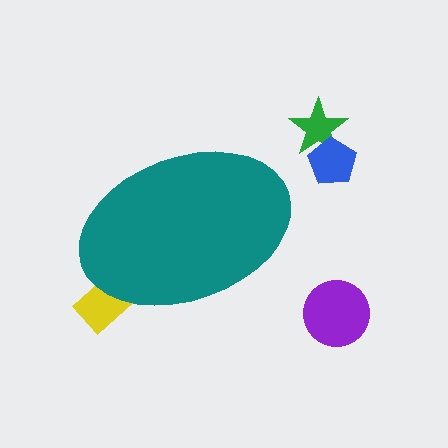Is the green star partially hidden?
No, the green star is fully visible.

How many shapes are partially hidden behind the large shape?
1 shape is partially hidden.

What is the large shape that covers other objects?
A teal ellipse.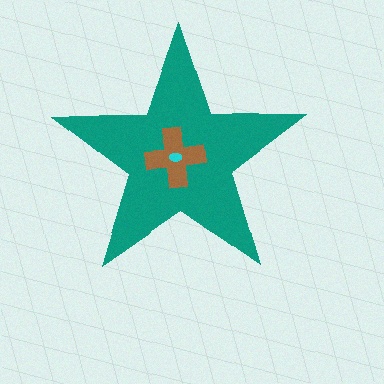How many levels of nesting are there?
3.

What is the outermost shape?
The teal star.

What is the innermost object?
The cyan ellipse.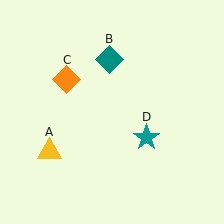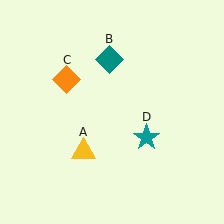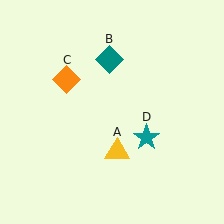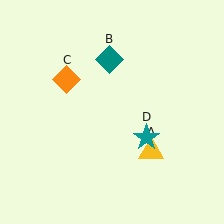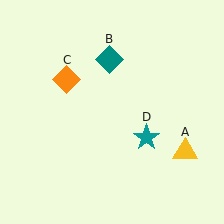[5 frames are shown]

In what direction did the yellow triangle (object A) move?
The yellow triangle (object A) moved right.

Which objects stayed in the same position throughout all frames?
Teal diamond (object B) and orange diamond (object C) and teal star (object D) remained stationary.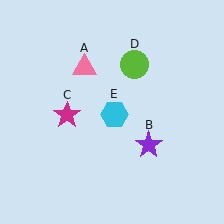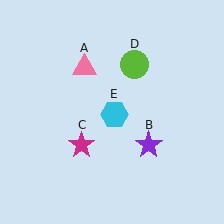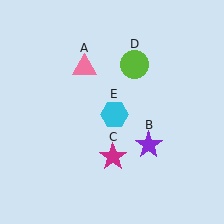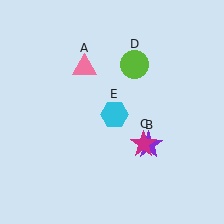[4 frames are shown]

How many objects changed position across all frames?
1 object changed position: magenta star (object C).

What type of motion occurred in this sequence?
The magenta star (object C) rotated counterclockwise around the center of the scene.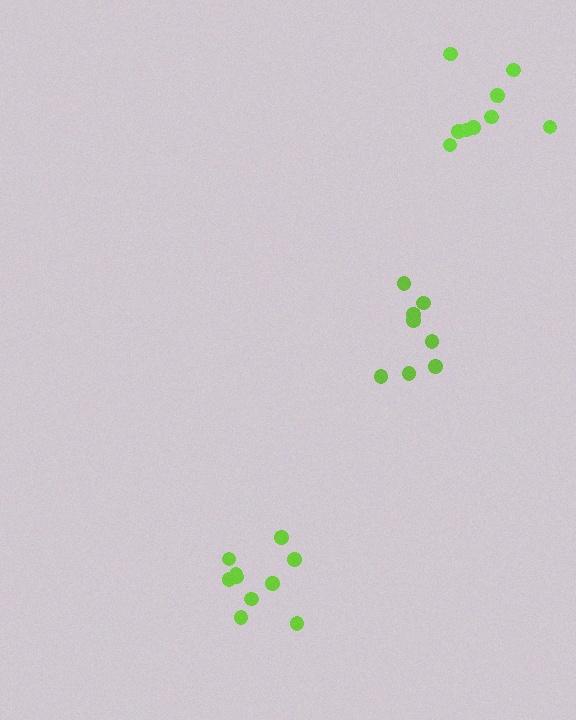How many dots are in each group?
Group 1: 9 dots, Group 2: 8 dots, Group 3: 10 dots (27 total).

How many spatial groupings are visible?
There are 3 spatial groupings.